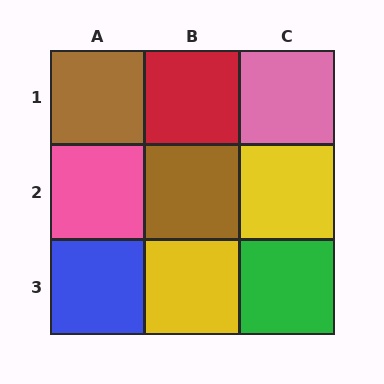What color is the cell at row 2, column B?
Brown.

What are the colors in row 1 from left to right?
Brown, red, pink.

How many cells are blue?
1 cell is blue.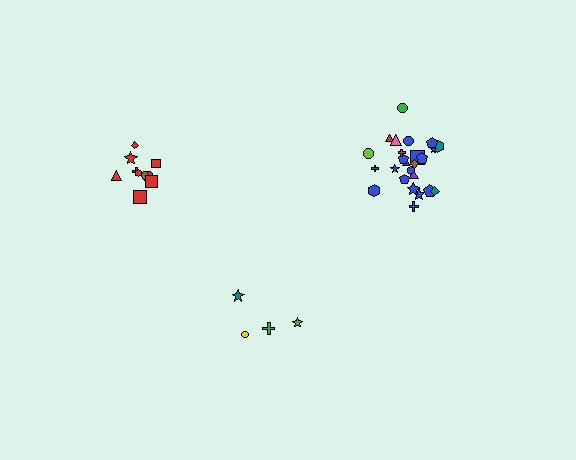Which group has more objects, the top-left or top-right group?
The top-right group.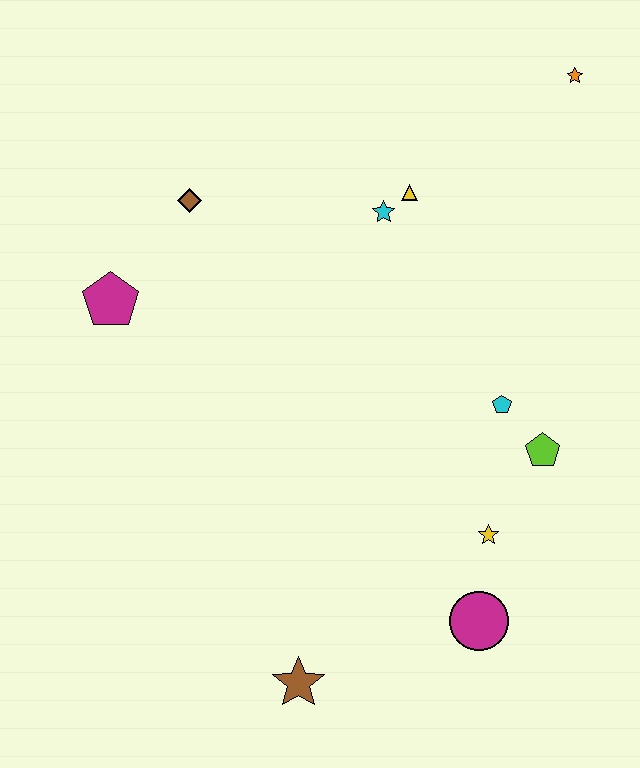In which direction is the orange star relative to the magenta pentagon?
The orange star is to the right of the magenta pentagon.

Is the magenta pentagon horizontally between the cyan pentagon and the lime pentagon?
No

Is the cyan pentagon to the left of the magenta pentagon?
No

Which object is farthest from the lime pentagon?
The magenta pentagon is farthest from the lime pentagon.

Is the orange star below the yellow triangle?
No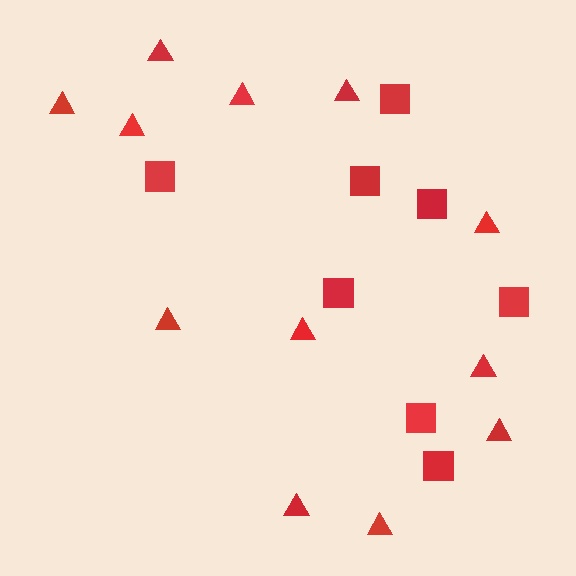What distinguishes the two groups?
There are 2 groups: one group of squares (8) and one group of triangles (12).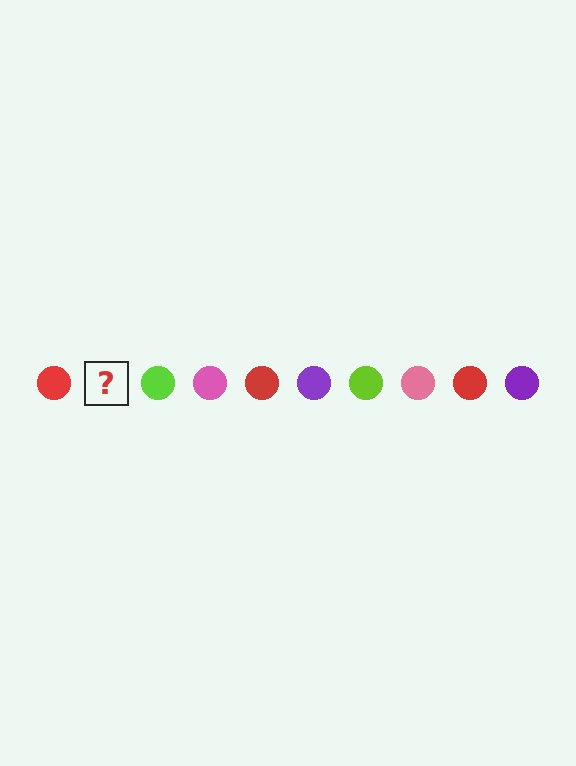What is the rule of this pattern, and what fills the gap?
The rule is that the pattern cycles through red, purple, lime, pink circles. The gap should be filled with a purple circle.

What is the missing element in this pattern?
The missing element is a purple circle.